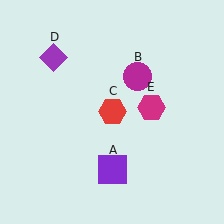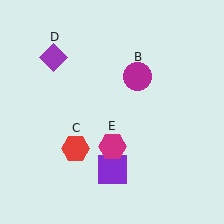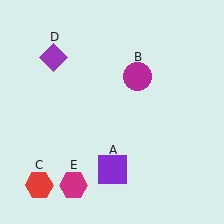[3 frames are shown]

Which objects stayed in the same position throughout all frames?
Purple square (object A) and magenta circle (object B) and purple diamond (object D) remained stationary.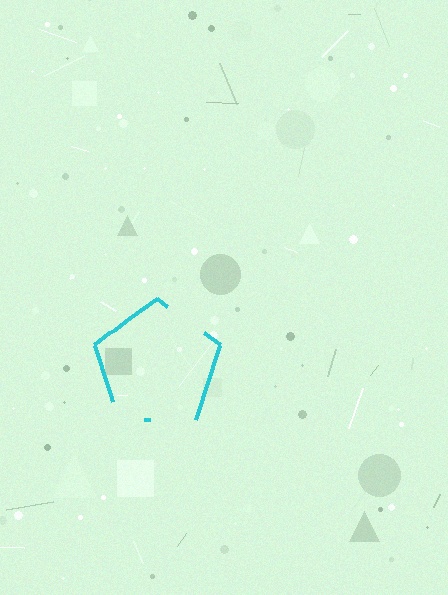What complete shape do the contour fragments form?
The contour fragments form a pentagon.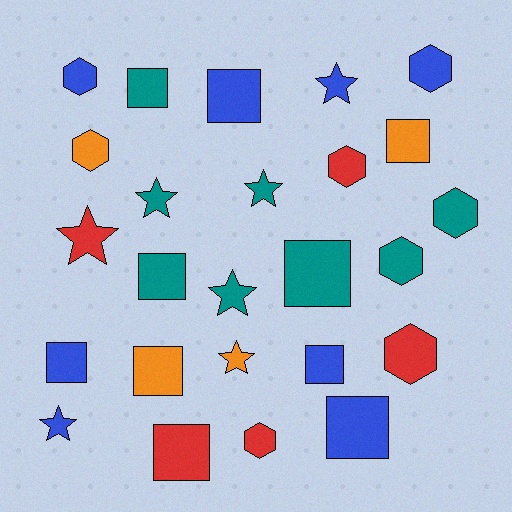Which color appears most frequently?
Blue, with 8 objects.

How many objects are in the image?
There are 25 objects.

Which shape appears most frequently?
Square, with 10 objects.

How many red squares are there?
There is 1 red square.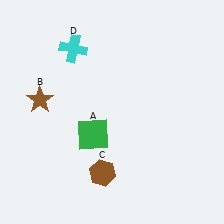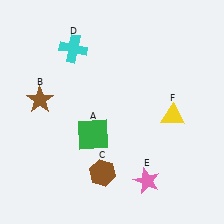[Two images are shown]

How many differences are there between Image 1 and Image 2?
There are 2 differences between the two images.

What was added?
A pink star (E), a yellow triangle (F) were added in Image 2.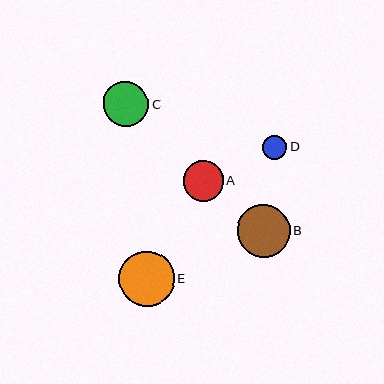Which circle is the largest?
Circle E is the largest with a size of approximately 56 pixels.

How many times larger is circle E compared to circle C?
Circle E is approximately 1.2 times the size of circle C.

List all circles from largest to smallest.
From largest to smallest: E, B, C, A, D.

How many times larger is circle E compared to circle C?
Circle E is approximately 1.2 times the size of circle C.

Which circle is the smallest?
Circle D is the smallest with a size of approximately 24 pixels.